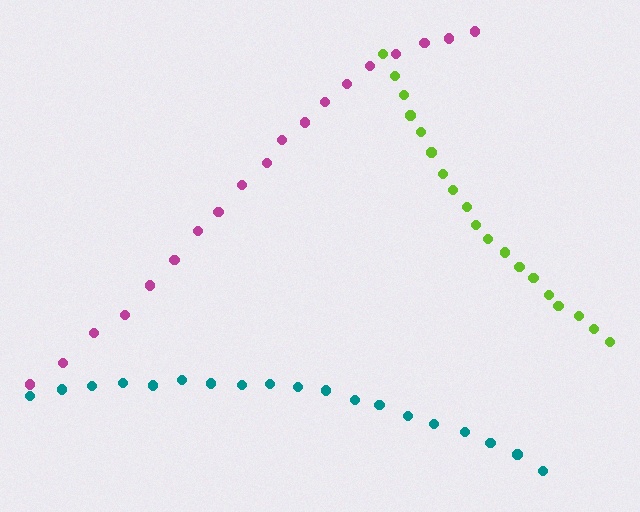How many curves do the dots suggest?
There are 3 distinct paths.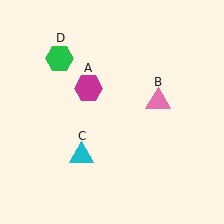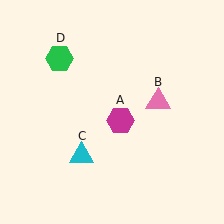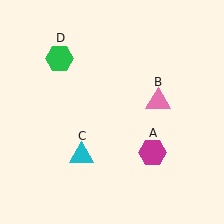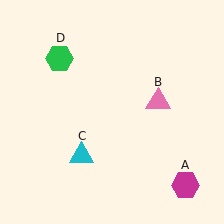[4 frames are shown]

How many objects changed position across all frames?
1 object changed position: magenta hexagon (object A).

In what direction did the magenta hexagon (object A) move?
The magenta hexagon (object A) moved down and to the right.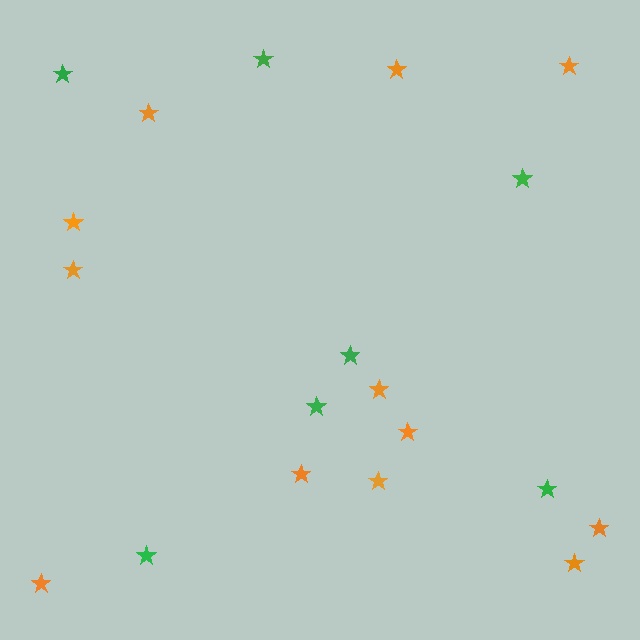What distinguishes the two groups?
There are 2 groups: one group of orange stars (12) and one group of green stars (7).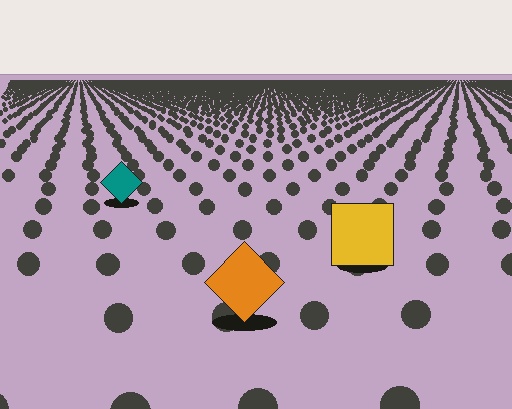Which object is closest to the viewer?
The orange diamond is closest. The texture marks near it are larger and more spread out.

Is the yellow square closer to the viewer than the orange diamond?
No. The orange diamond is closer — you can tell from the texture gradient: the ground texture is coarser near it.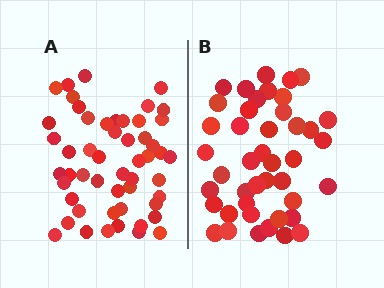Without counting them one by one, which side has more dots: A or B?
Region A (the left region) has more dots.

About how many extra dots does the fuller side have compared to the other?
Region A has roughly 8 or so more dots than region B.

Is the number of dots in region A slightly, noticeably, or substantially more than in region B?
Region A has only slightly more — the two regions are fairly close. The ratio is roughly 1.2 to 1.